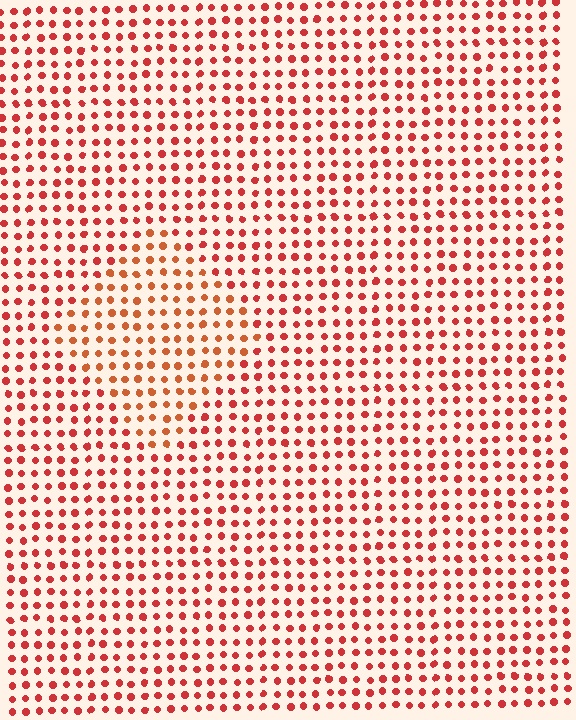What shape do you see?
I see a diamond.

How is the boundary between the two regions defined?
The boundary is defined purely by a slight shift in hue (about 20 degrees). Spacing, size, and orientation are identical on both sides.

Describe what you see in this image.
The image is filled with small red elements in a uniform arrangement. A diamond-shaped region is visible where the elements are tinted to a slightly different hue, forming a subtle color boundary.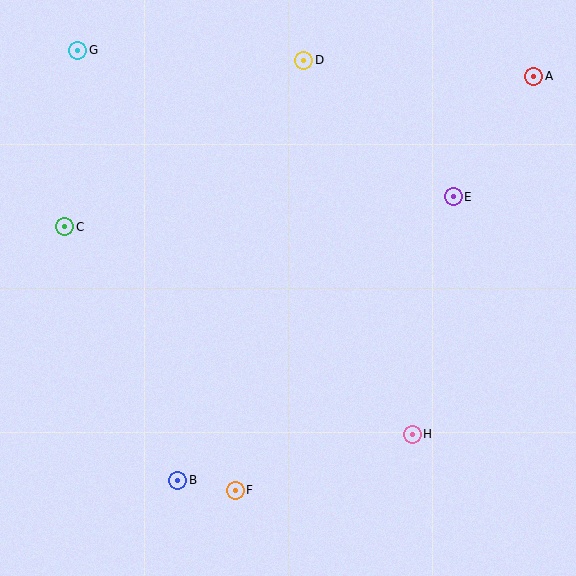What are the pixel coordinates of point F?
Point F is at (235, 490).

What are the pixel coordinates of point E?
Point E is at (453, 197).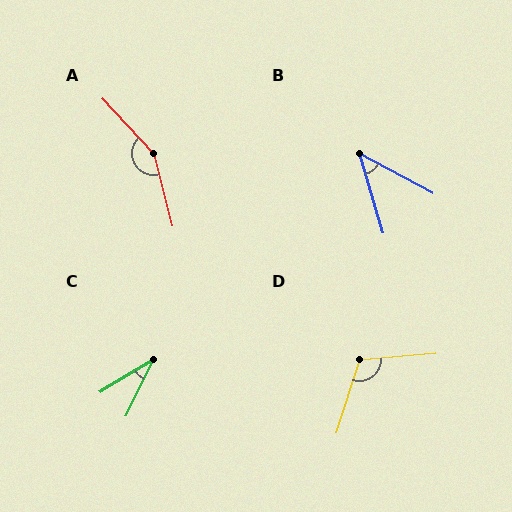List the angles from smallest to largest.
C (32°), B (45°), D (112°), A (152°).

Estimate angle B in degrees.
Approximately 45 degrees.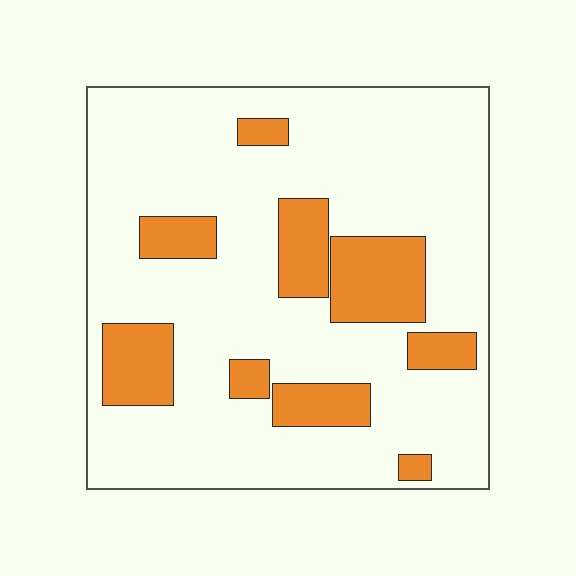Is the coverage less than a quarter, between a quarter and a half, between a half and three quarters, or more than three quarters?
Less than a quarter.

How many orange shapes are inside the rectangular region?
9.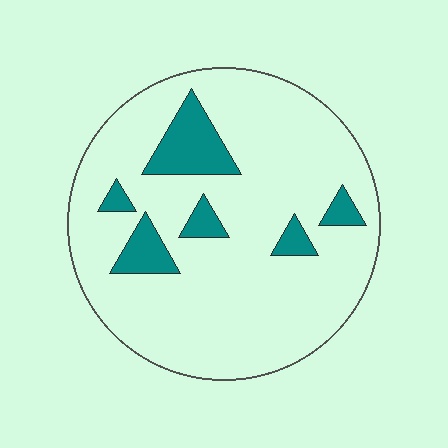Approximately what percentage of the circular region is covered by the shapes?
Approximately 15%.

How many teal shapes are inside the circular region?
6.